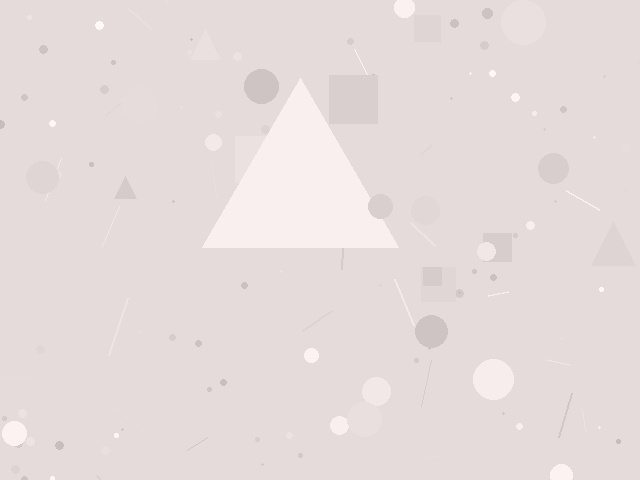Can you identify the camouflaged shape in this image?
The camouflaged shape is a triangle.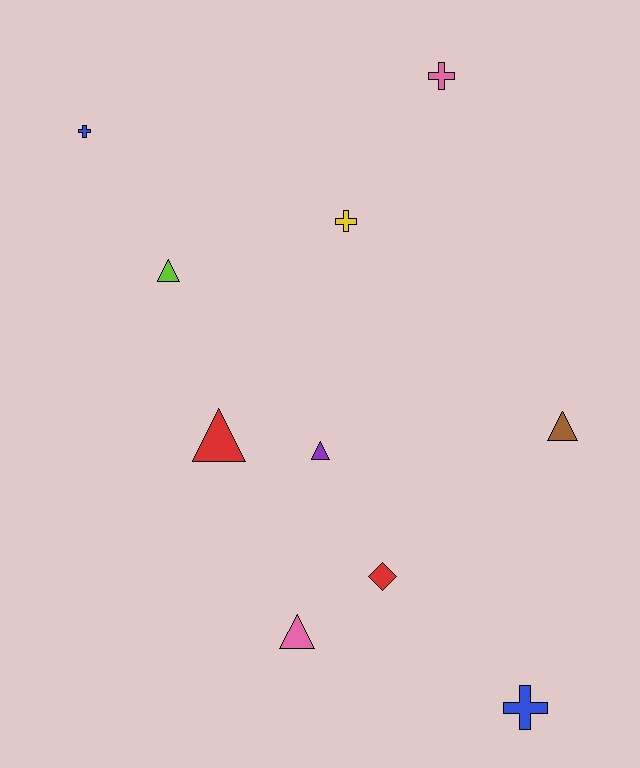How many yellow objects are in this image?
There is 1 yellow object.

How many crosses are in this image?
There are 4 crosses.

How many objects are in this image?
There are 10 objects.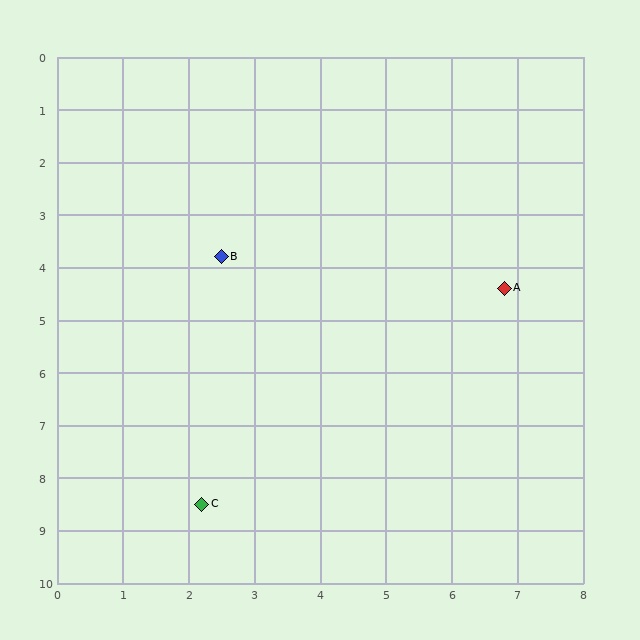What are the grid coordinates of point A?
Point A is at approximately (6.8, 4.4).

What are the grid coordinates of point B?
Point B is at approximately (2.5, 3.8).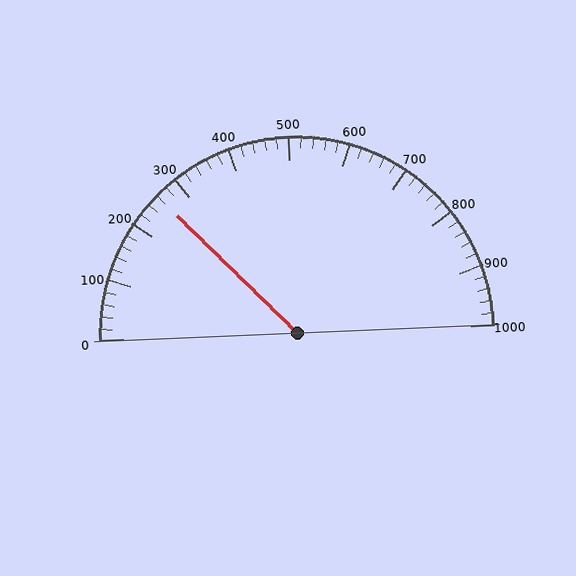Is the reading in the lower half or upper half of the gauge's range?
The reading is in the lower half of the range (0 to 1000).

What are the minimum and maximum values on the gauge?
The gauge ranges from 0 to 1000.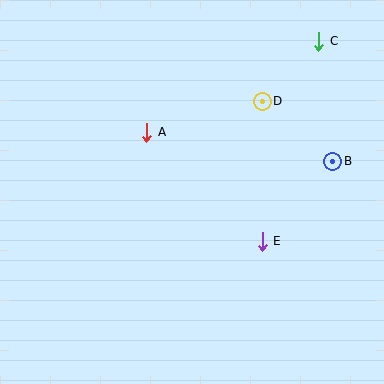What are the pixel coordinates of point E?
Point E is at (262, 241).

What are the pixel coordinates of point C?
Point C is at (319, 41).